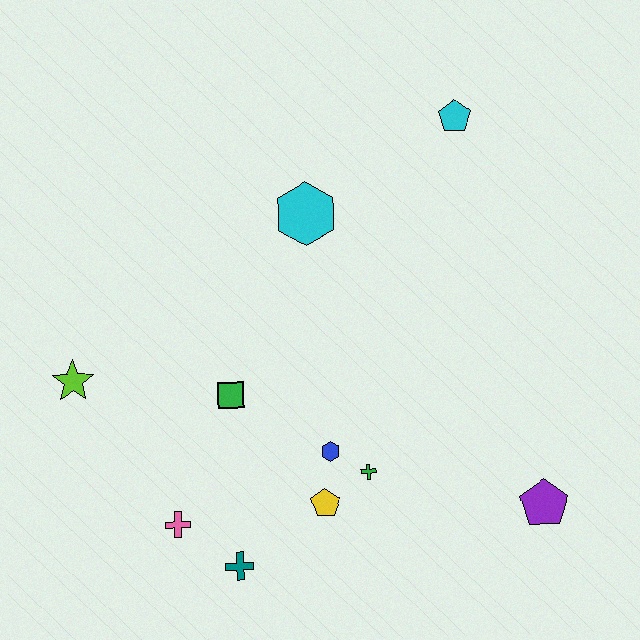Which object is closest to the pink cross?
The teal cross is closest to the pink cross.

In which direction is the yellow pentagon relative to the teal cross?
The yellow pentagon is to the right of the teal cross.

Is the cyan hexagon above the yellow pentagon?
Yes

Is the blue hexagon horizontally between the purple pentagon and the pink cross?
Yes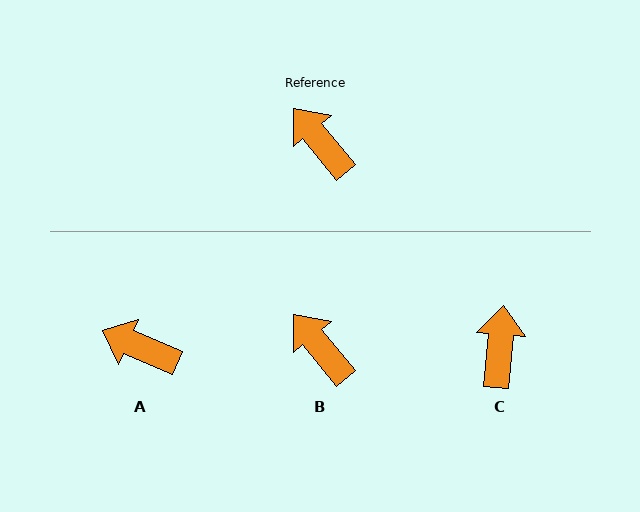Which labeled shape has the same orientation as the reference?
B.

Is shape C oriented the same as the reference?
No, it is off by about 45 degrees.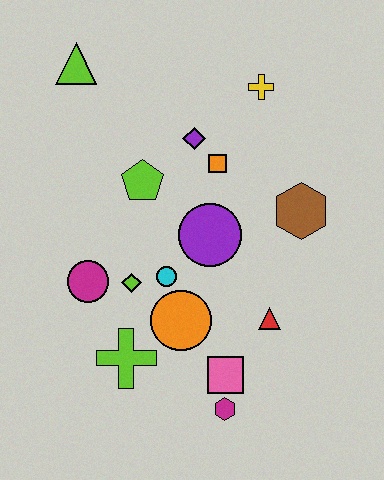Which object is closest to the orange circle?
The cyan circle is closest to the orange circle.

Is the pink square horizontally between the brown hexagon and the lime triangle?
Yes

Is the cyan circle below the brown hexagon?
Yes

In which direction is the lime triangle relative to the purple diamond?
The lime triangle is to the left of the purple diamond.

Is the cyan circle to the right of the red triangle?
No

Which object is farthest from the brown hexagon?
The lime triangle is farthest from the brown hexagon.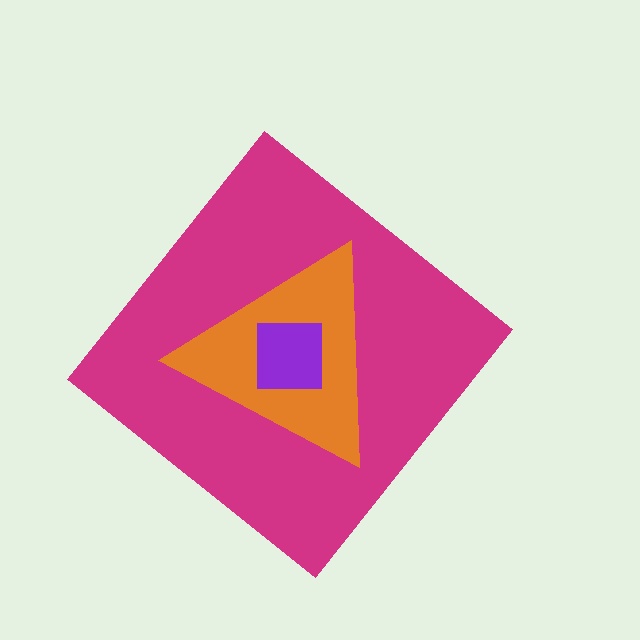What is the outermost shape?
The magenta diamond.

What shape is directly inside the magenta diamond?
The orange triangle.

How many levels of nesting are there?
3.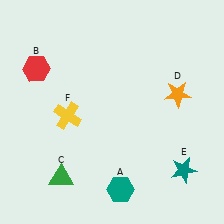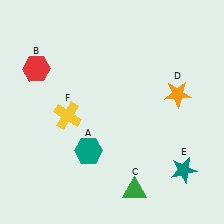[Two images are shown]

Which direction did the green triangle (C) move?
The green triangle (C) moved right.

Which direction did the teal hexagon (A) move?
The teal hexagon (A) moved up.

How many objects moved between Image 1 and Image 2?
2 objects moved between the two images.